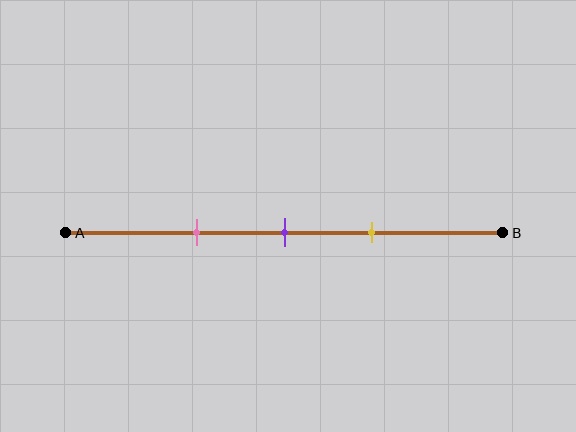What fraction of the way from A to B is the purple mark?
The purple mark is approximately 50% (0.5) of the way from A to B.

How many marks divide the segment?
There are 3 marks dividing the segment.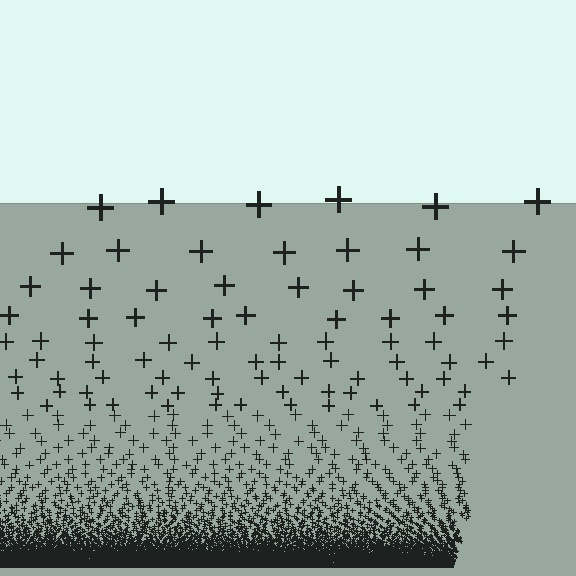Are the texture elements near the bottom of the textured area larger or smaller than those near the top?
Smaller. The gradient is inverted — elements near the bottom are smaller and denser.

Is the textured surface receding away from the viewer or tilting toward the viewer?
The surface appears to tilt toward the viewer. Texture elements get larger and sparser toward the top.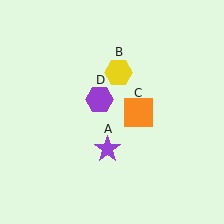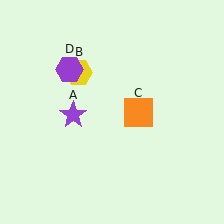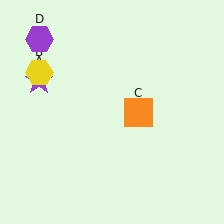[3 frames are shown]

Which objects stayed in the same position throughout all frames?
Orange square (object C) remained stationary.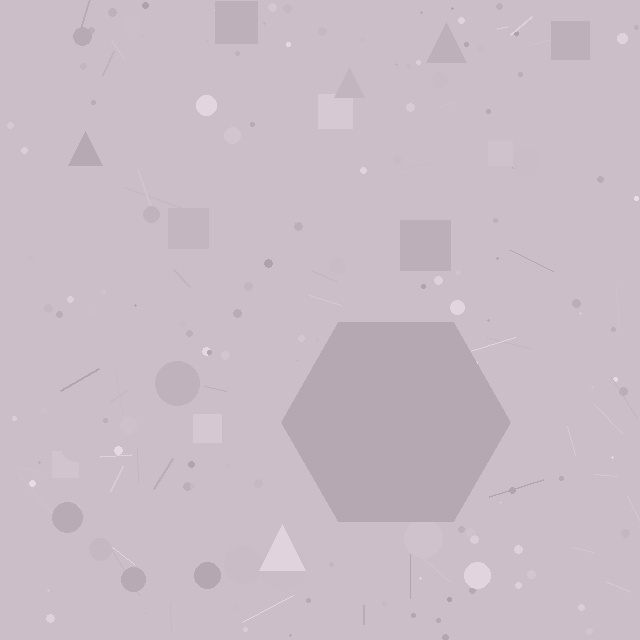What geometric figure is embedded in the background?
A hexagon is embedded in the background.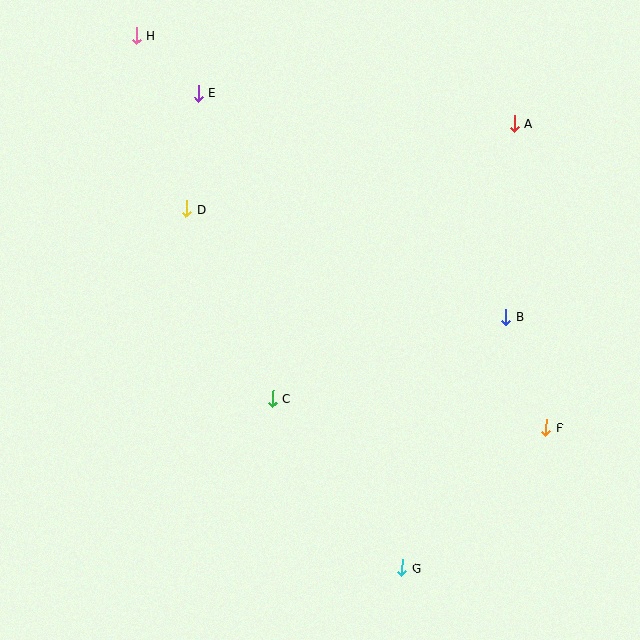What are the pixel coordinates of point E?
Point E is at (198, 93).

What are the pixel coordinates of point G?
Point G is at (402, 568).